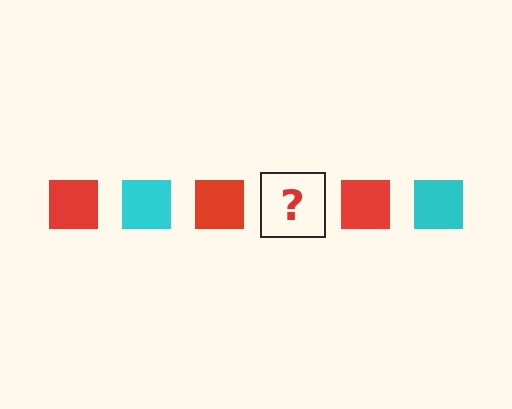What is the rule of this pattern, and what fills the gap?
The rule is that the pattern cycles through red, cyan squares. The gap should be filled with a cyan square.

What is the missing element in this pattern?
The missing element is a cyan square.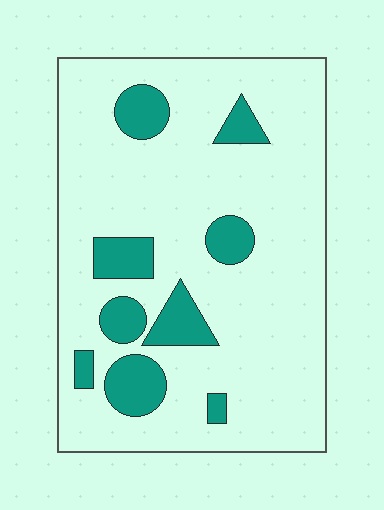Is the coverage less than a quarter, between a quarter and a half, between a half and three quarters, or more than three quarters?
Less than a quarter.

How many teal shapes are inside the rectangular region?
9.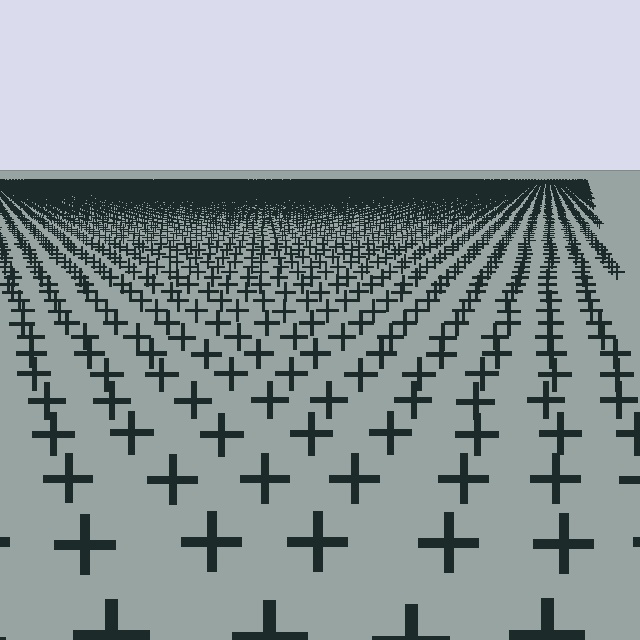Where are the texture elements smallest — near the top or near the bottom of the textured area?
Near the top.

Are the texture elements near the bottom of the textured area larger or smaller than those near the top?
Larger. Near the bottom, elements are closer to the viewer and appear at a bigger on-screen size.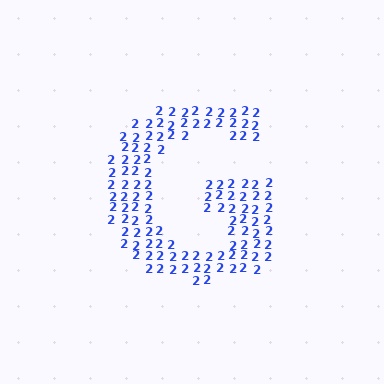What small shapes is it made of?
It is made of small digit 2's.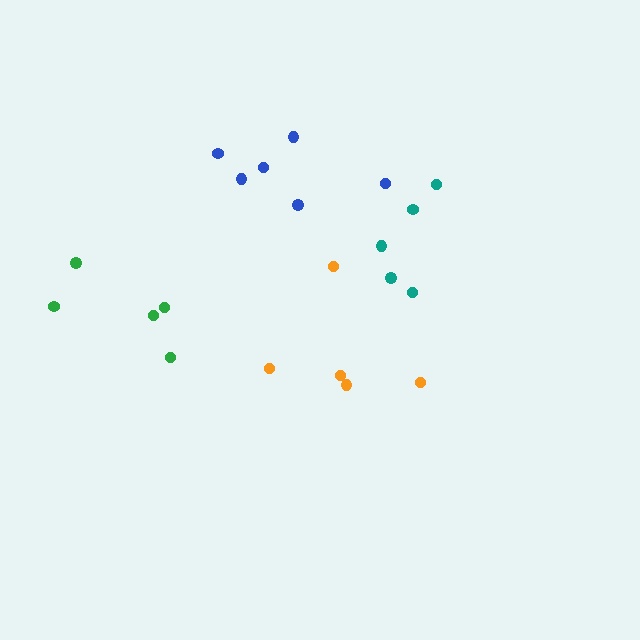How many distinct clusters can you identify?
There are 4 distinct clusters.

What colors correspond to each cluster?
The clusters are colored: teal, blue, green, orange.